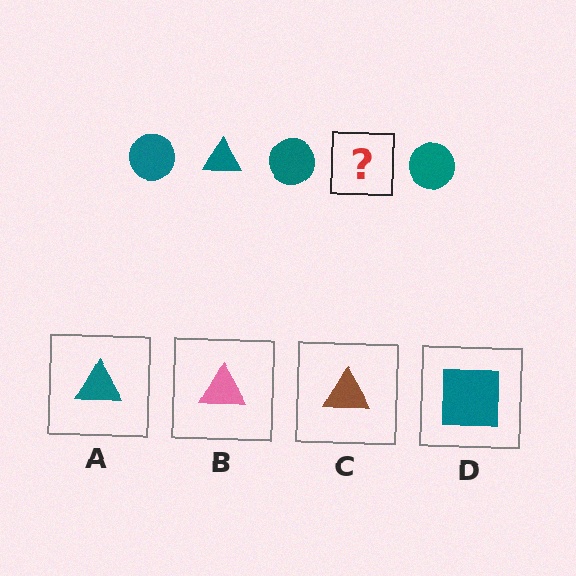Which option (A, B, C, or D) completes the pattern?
A.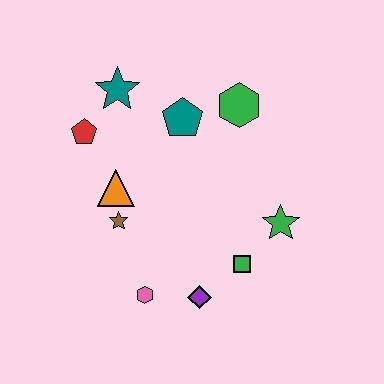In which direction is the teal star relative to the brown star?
The teal star is above the brown star.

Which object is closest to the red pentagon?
The teal star is closest to the red pentagon.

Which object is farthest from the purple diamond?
The teal star is farthest from the purple diamond.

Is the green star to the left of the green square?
No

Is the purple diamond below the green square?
Yes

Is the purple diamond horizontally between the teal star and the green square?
Yes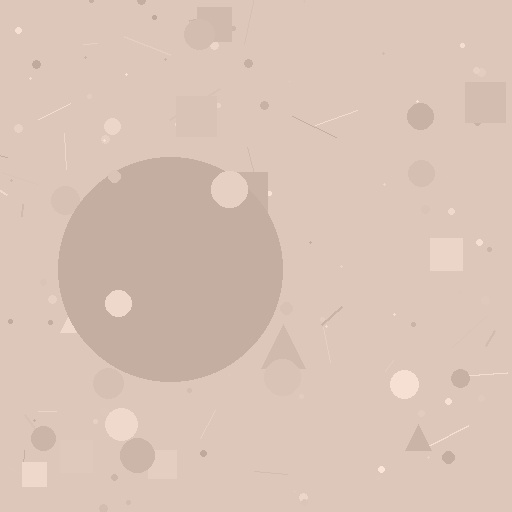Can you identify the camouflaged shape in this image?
The camouflaged shape is a circle.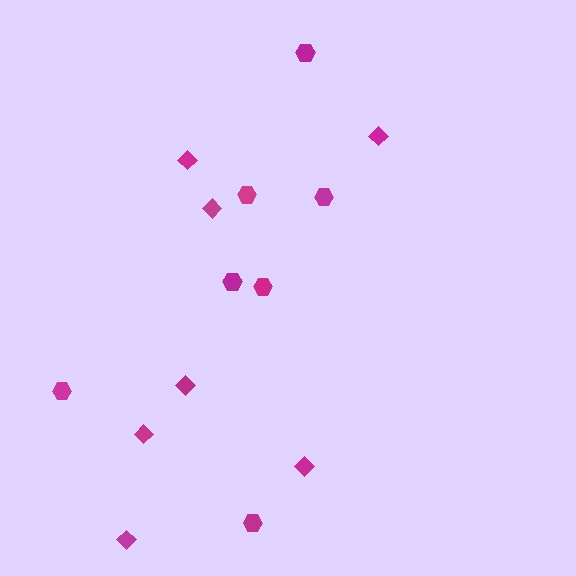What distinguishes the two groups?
There are 2 groups: one group of hexagons (7) and one group of diamonds (7).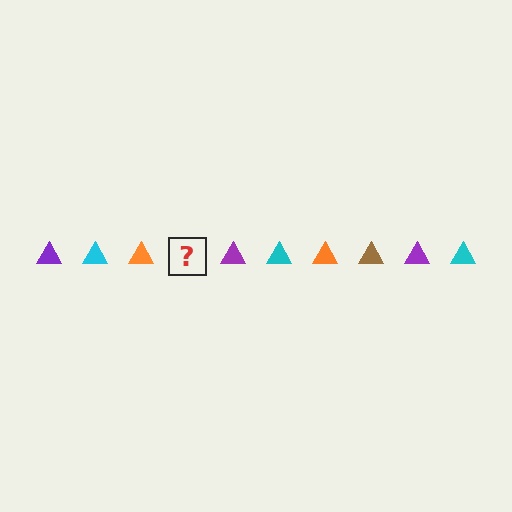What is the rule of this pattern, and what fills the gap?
The rule is that the pattern cycles through purple, cyan, orange, brown triangles. The gap should be filled with a brown triangle.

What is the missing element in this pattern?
The missing element is a brown triangle.